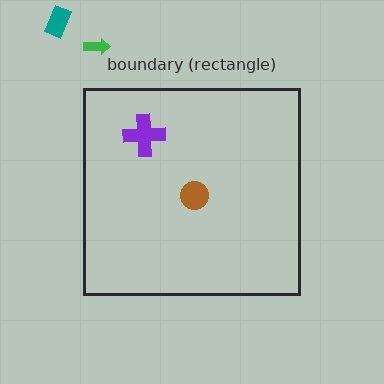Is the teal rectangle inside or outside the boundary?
Outside.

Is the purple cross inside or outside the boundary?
Inside.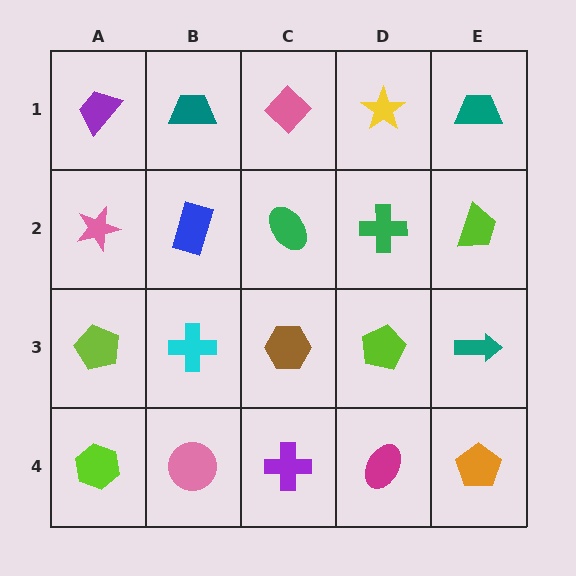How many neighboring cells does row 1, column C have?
3.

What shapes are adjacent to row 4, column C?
A brown hexagon (row 3, column C), a pink circle (row 4, column B), a magenta ellipse (row 4, column D).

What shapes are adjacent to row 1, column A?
A pink star (row 2, column A), a teal trapezoid (row 1, column B).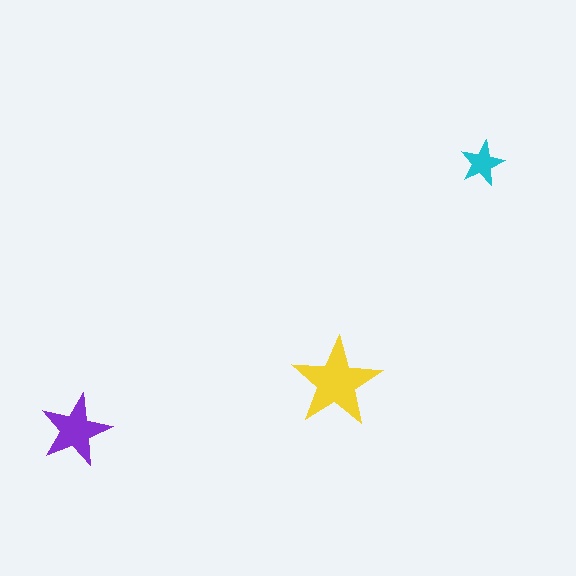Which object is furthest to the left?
The purple star is leftmost.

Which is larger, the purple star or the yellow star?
The yellow one.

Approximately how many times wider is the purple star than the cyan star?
About 1.5 times wider.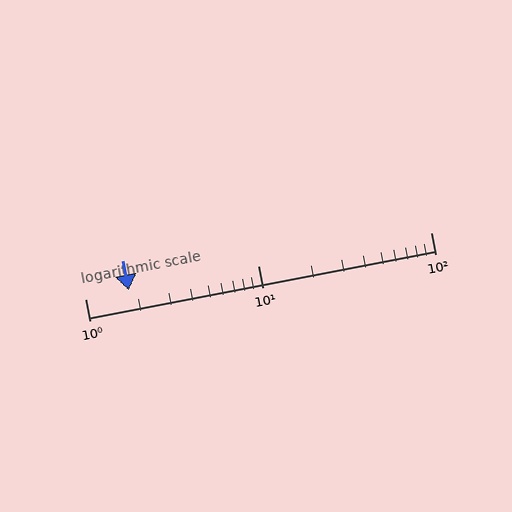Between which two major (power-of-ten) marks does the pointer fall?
The pointer is between 1 and 10.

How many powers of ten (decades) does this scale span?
The scale spans 2 decades, from 1 to 100.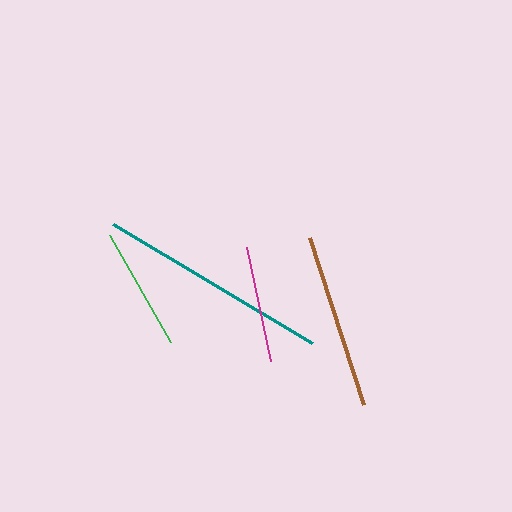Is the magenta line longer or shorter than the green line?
The green line is longer than the magenta line.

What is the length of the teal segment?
The teal segment is approximately 232 pixels long.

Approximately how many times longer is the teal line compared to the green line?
The teal line is approximately 1.9 times the length of the green line.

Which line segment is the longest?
The teal line is the longest at approximately 232 pixels.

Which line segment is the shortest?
The magenta line is the shortest at approximately 116 pixels.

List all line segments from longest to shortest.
From longest to shortest: teal, brown, green, magenta.